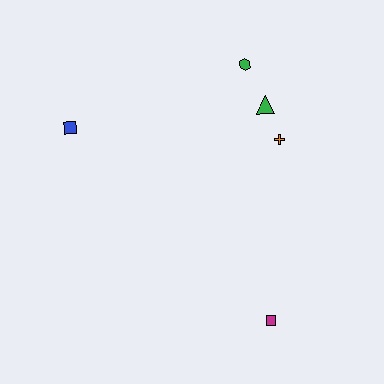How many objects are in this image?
There are 5 objects.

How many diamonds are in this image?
There are no diamonds.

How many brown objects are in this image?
There are no brown objects.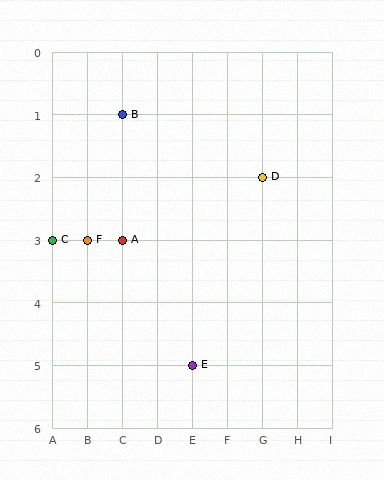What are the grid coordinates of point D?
Point D is at grid coordinates (G, 2).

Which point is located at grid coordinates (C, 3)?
Point A is at (C, 3).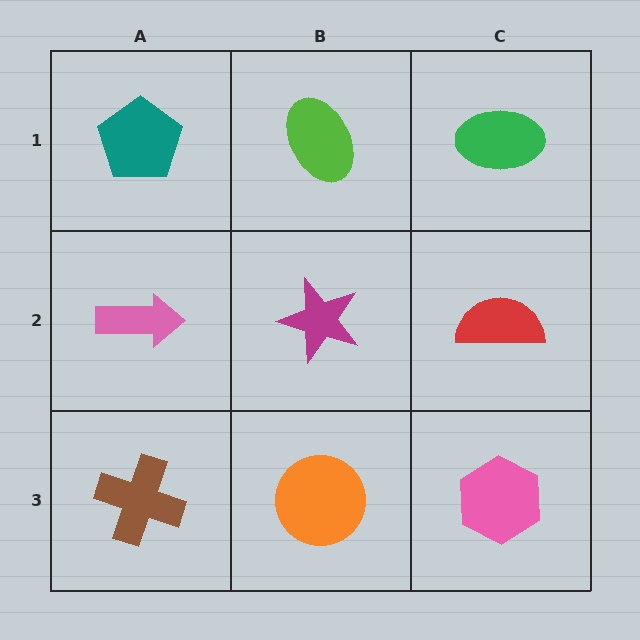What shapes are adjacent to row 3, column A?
A pink arrow (row 2, column A), an orange circle (row 3, column B).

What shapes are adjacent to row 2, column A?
A teal pentagon (row 1, column A), a brown cross (row 3, column A), a magenta star (row 2, column B).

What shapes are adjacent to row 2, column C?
A green ellipse (row 1, column C), a pink hexagon (row 3, column C), a magenta star (row 2, column B).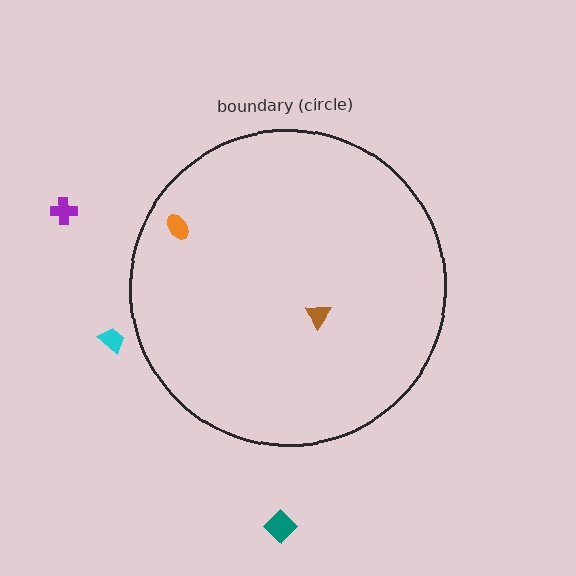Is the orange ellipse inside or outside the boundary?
Inside.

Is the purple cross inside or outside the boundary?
Outside.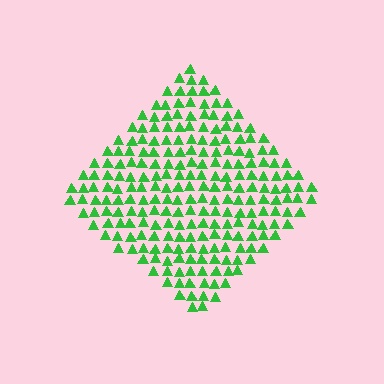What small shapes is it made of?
It is made of small triangles.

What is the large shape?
The large shape is a diamond.